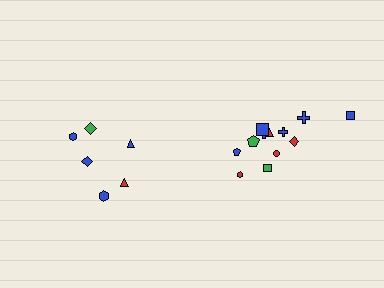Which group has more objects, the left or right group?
The right group.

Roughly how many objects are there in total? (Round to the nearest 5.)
Roughly 20 objects in total.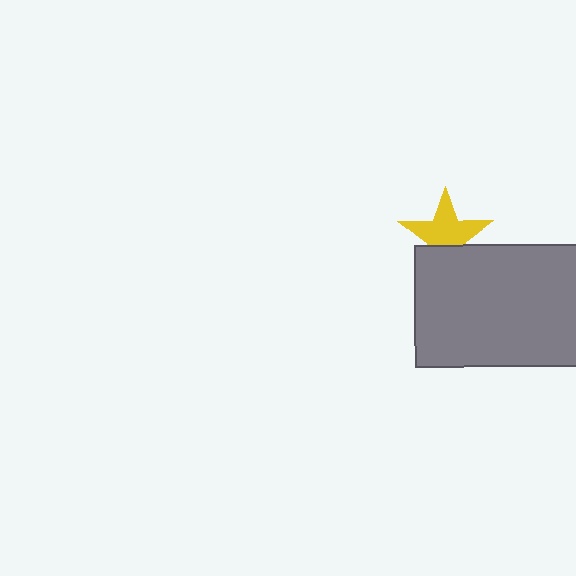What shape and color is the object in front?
The object in front is a gray rectangle.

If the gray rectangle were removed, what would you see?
You would see the complete yellow star.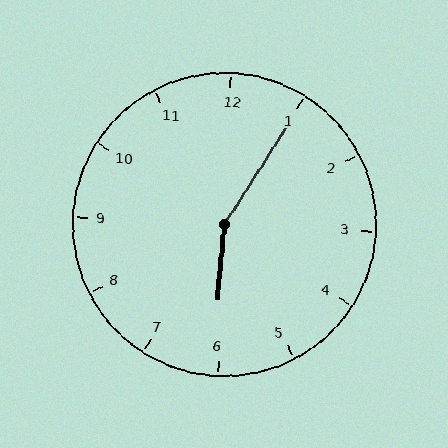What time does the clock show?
6:05.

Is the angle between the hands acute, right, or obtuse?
It is obtuse.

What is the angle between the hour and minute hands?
Approximately 152 degrees.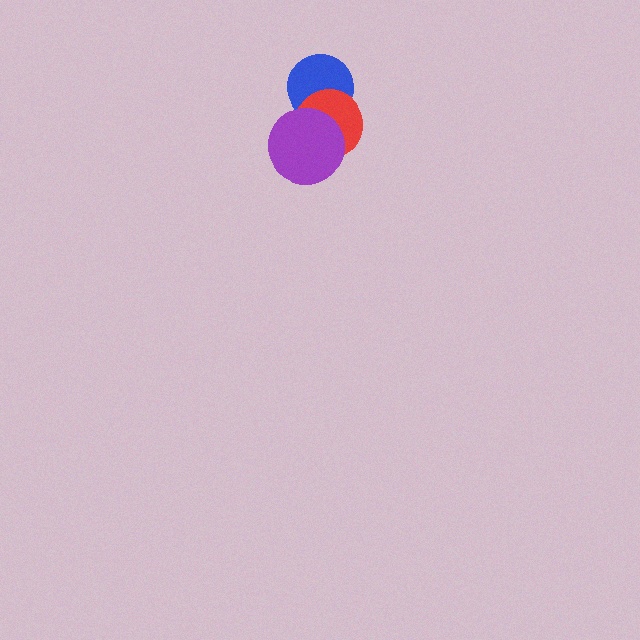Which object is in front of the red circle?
The purple circle is in front of the red circle.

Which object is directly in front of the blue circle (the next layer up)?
The red circle is directly in front of the blue circle.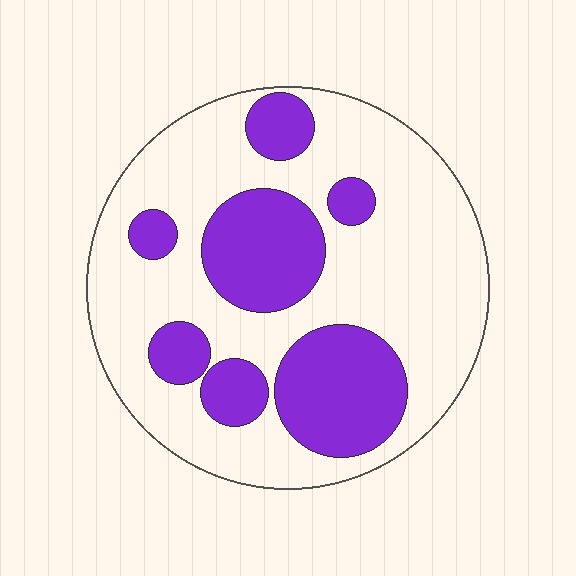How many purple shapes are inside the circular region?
7.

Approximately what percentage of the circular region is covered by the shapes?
Approximately 30%.